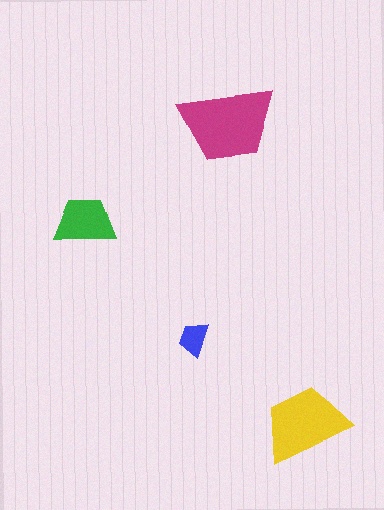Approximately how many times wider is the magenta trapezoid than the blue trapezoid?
About 2.5 times wider.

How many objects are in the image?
There are 4 objects in the image.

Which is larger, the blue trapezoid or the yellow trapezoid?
The yellow one.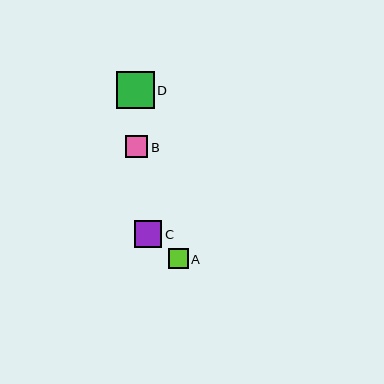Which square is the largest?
Square D is the largest with a size of approximately 37 pixels.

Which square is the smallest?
Square A is the smallest with a size of approximately 20 pixels.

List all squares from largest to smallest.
From largest to smallest: D, C, B, A.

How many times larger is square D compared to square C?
Square D is approximately 1.4 times the size of square C.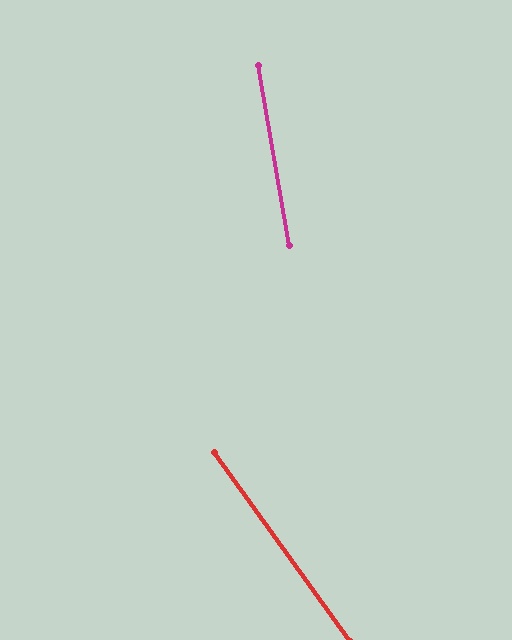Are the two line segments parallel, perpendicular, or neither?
Neither parallel nor perpendicular — they differ by about 26°.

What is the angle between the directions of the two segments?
Approximately 26 degrees.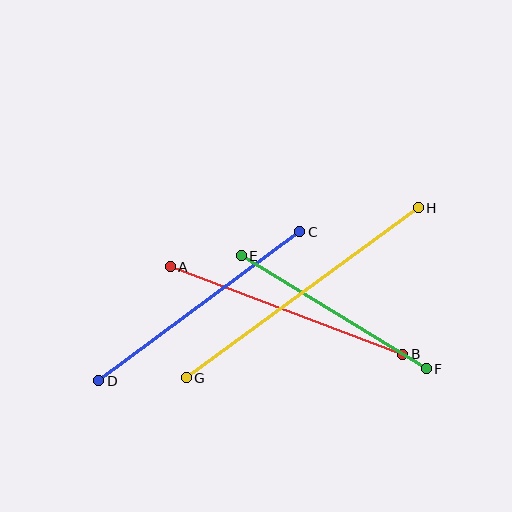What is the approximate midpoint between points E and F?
The midpoint is at approximately (334, 312) pixels.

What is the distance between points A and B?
The distance is approximately 249 pixels.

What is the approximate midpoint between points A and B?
The midpoint is at approximately (286, 310) pixels.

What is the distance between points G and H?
The distance is approximately 288 pixels.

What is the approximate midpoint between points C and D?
The midpoint is at approximately (199, 306) pixels.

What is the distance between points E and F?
The distance is approximately 217 pixels.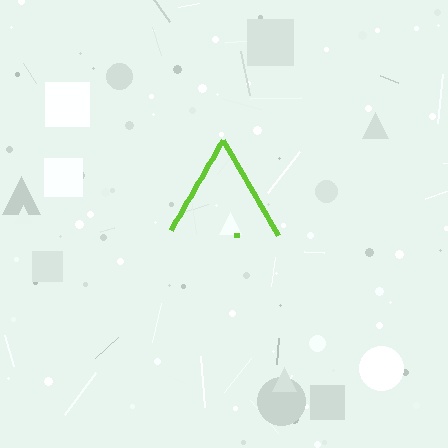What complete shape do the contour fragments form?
The contour fragments form a triangle.